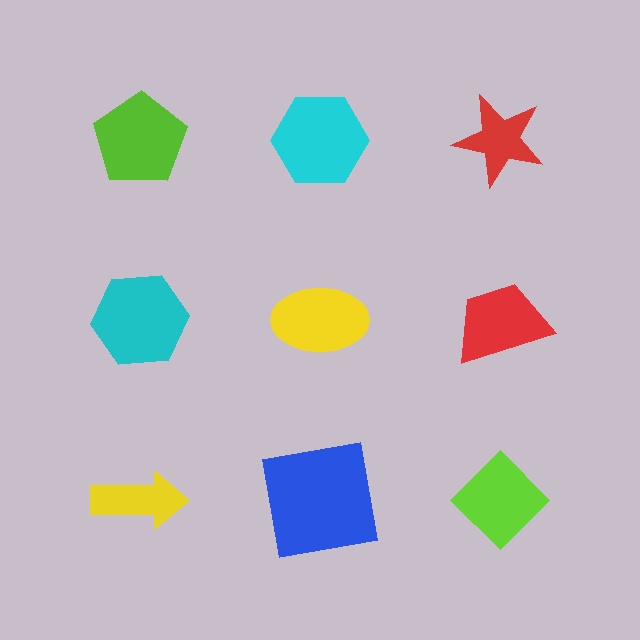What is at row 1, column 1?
A lime pentagon.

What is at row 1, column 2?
A cyan hexagon.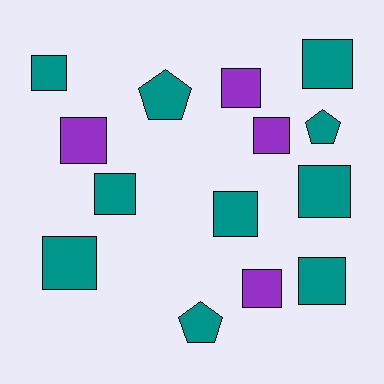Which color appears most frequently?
Teal, with 10 objects.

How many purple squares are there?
There are 4 purple squares.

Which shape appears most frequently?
Square, with 11 objects.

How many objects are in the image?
There are 14 objects.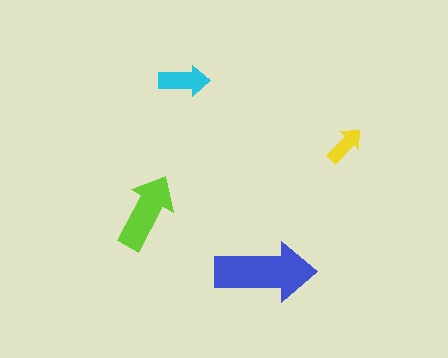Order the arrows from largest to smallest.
the blue one, the lime one, the cyan one, the yellow one.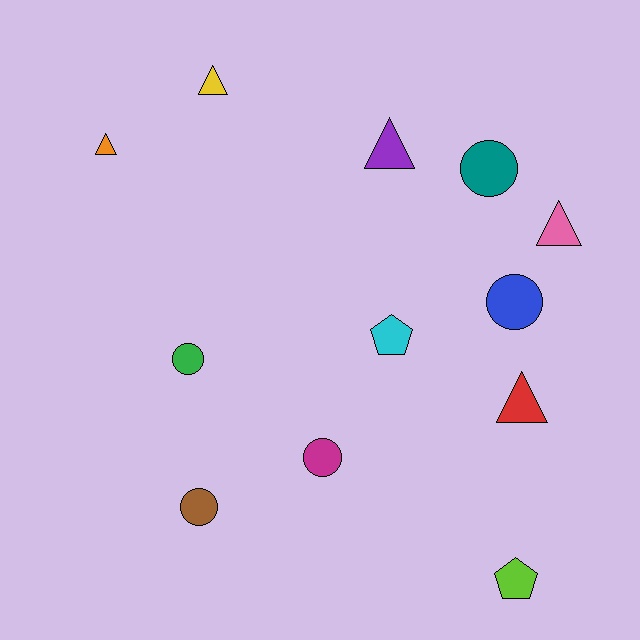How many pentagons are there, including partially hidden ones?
There are 2 pentagons.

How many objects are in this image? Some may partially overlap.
There are 12 objects.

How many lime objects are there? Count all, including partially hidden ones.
There is 1 lime object.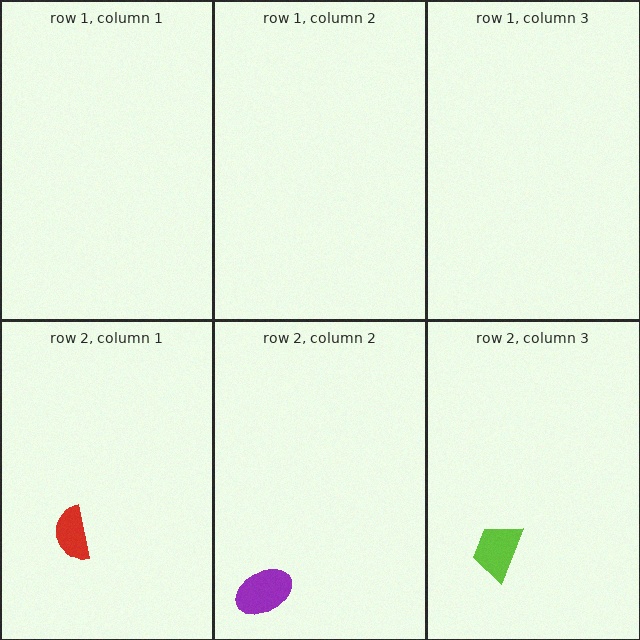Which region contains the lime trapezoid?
The row 2, column 3 region.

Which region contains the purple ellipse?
The row 2, column 2 region.